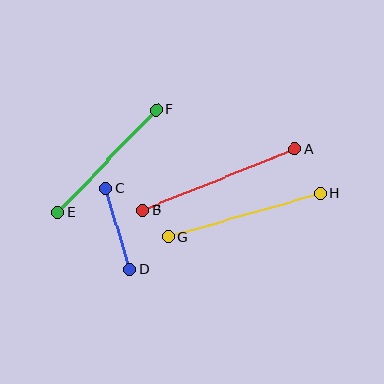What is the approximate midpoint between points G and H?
The midpoint is at approximately (244, 215) pixels.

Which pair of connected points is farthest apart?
Points A and B are farthest apart.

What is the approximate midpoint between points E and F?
The midpoint is at approximately (107, 161) pixels.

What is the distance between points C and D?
The distance is approximately 84 pixels.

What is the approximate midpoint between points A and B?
The midpoint is at approximately (219, 180) pixels.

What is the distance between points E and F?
The distance is approximately 142 pixels.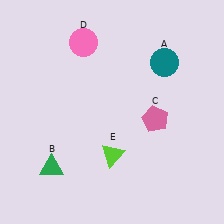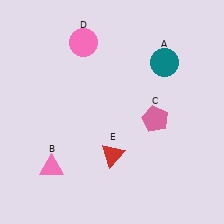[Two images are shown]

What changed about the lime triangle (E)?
In Image 1, E is lime. In Image 2, it changed to red.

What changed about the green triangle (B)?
In Image 1, B is green. In Image 2, it changed to pink.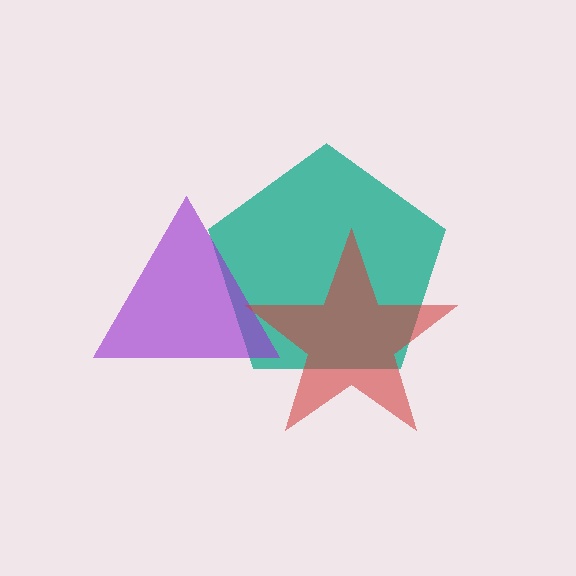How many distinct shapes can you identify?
There are 3 distinct shapes: a teal pentagon, a purple triangle, a red star.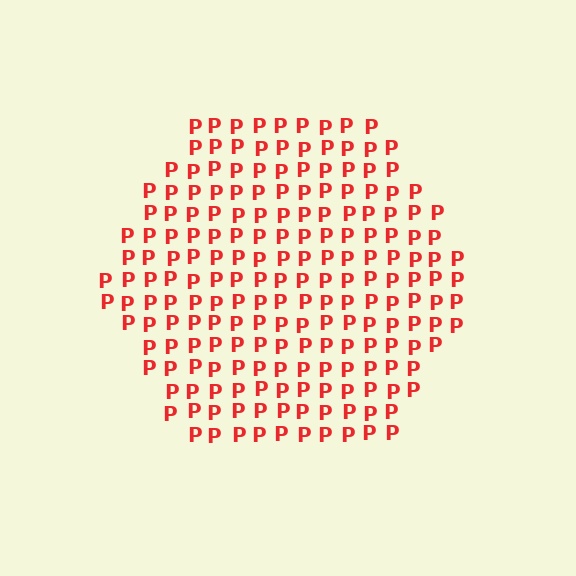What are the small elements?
The small elements are letter P's.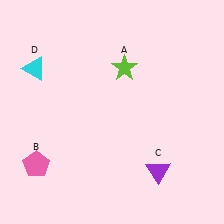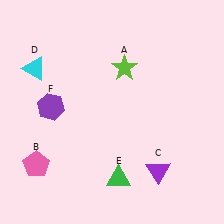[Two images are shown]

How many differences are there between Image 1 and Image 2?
There are 2 differences between the two images.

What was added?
A green triangle (E), a purple hexagon (F) were added in Image 2.